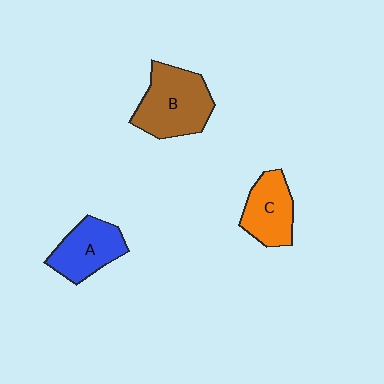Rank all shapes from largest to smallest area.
From largest to smallest: B (brown), A (blue), C (orange).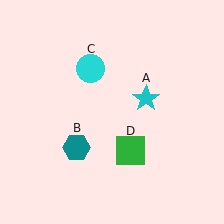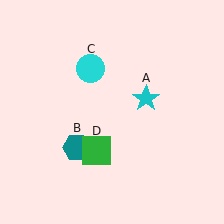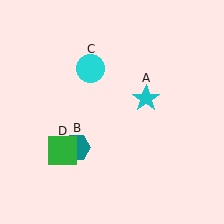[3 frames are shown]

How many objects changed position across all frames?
1 object changed position: green square (object D).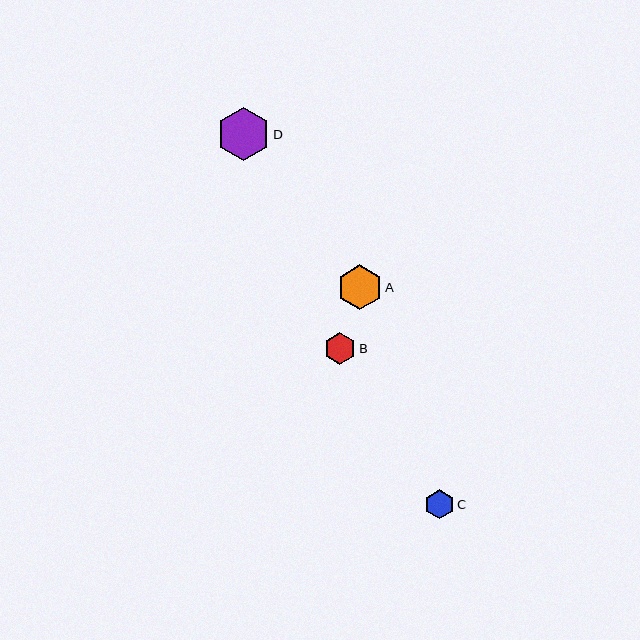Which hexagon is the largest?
Hexagon D is the largest with a size of approximately 53 pixels.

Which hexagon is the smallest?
Hexagon C is the smallest with a size of approximately 29 pixels.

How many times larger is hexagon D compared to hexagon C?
Hexagon D is approximately 1.8 times the size of hexagon C.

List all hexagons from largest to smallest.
From largest to smallest: D, A, B, C.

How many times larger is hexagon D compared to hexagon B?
Hexagon D is approximately 1.6 times the size of hexagon B.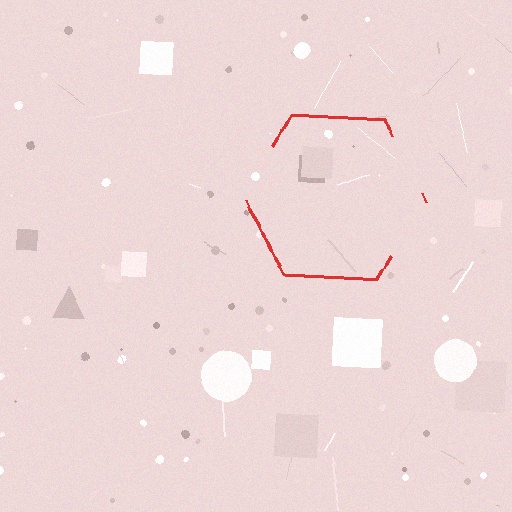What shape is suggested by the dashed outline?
The dashed outline suggests a hexagon.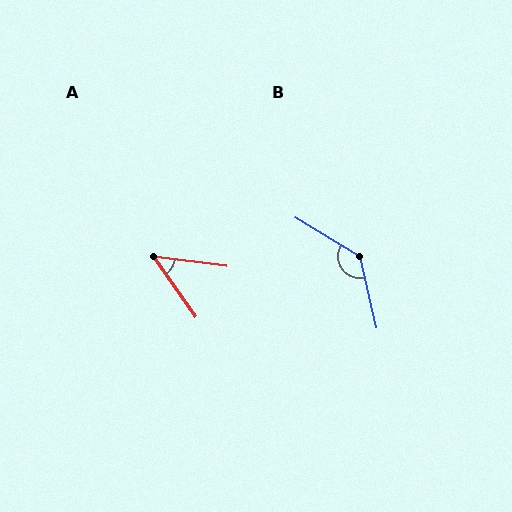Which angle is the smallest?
A, at approximately 48 degrees.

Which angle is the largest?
B, at approximately 134 degrees.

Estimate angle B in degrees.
Approximately 134 degrees.